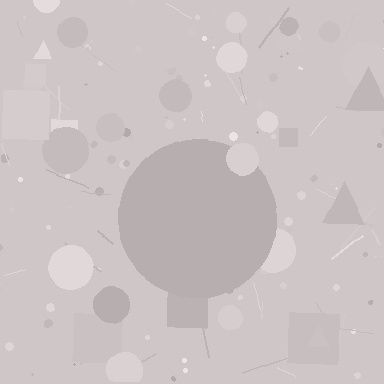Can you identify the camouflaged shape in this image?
The camouflaged shape is a circle.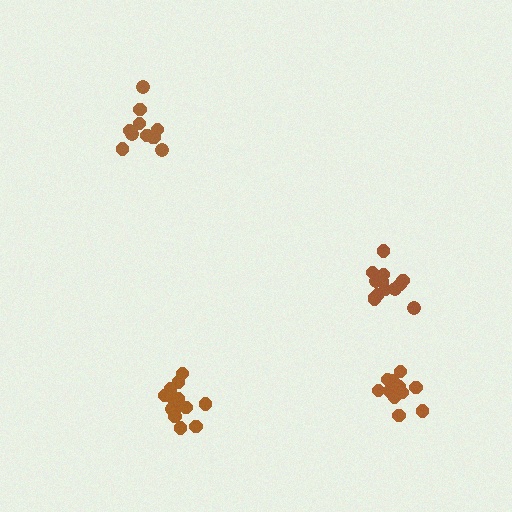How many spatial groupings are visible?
There are 4 spatial groupings.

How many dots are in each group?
Group 1: 14 dots, Group 2: 12 dots, Group 3: 13 dots, Group 4: 11 dots (50 total).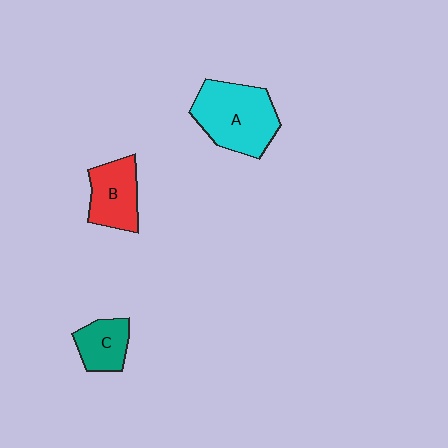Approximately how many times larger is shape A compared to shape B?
Approximately 1.5 times.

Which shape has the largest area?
Shape A (cyan).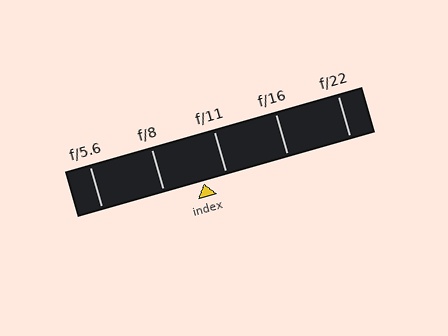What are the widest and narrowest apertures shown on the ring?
The widest aperture shown is f/5.6 and the narrowest is f/22.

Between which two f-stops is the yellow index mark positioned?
The index mark is between f/8 and f/11.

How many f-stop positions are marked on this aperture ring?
There are 5 f-stop positions marked.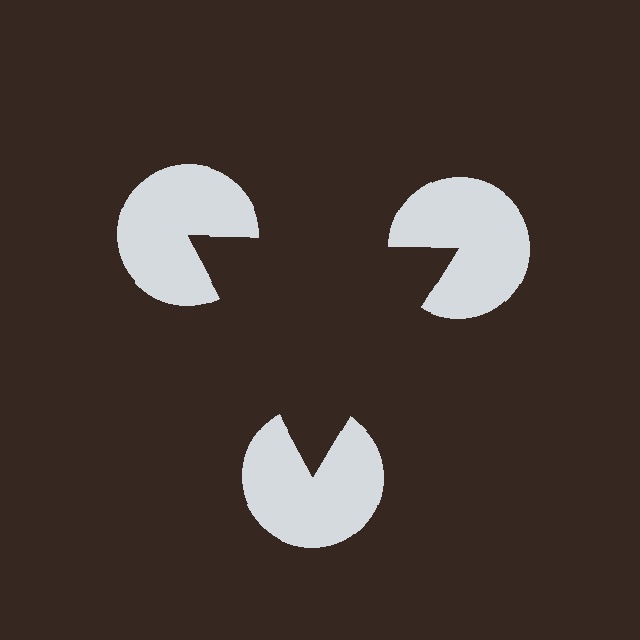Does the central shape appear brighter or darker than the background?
It typically appears slightly darker than the background, even though no actual brightness change is drawn.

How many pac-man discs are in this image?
There are 3 — one at each vertex of the illusory triangle.